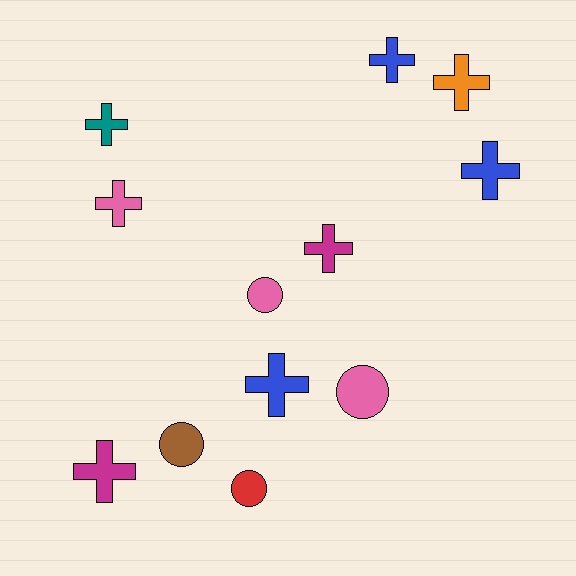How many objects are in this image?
There are 12 objects.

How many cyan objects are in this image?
There are no cyan objects.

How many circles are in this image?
There are 4 circles.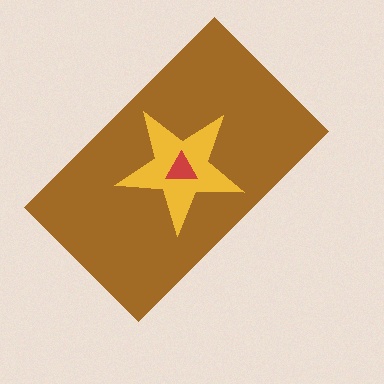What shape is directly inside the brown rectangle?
The yellow star.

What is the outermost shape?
The brown rectangle.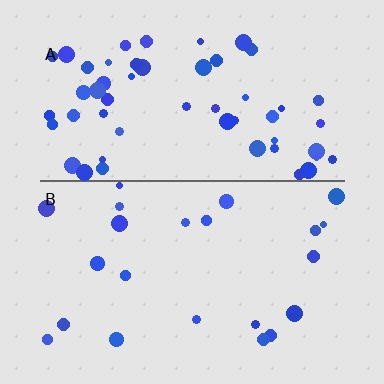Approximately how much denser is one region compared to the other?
Approximately 2.5× — region A over region B.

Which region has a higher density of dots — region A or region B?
A (the top).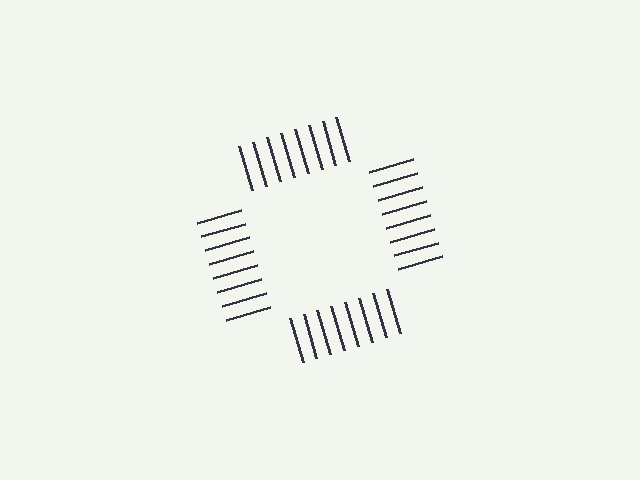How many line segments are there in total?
32 — 8 along each of the 4 edges.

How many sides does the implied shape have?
4 sides — the line-ends trace a square.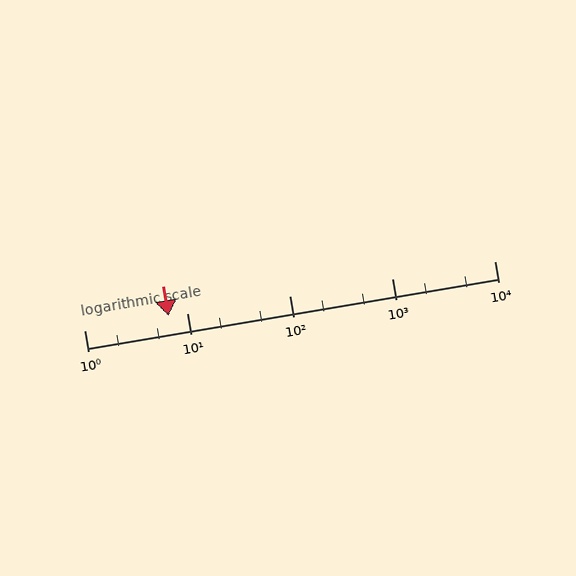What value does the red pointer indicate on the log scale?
The pointer indicates approximately 6.6.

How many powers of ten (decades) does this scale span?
The scale spans 4 decades, from 1 to 10000.